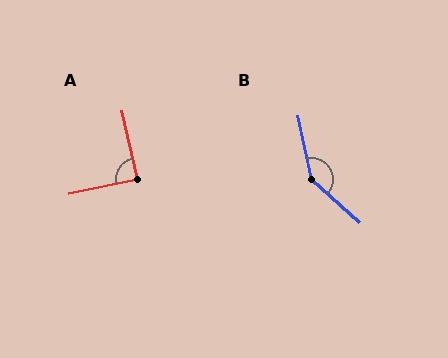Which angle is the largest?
B, at approximately 143 degrees.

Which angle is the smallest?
A, at approximately 89 degrees.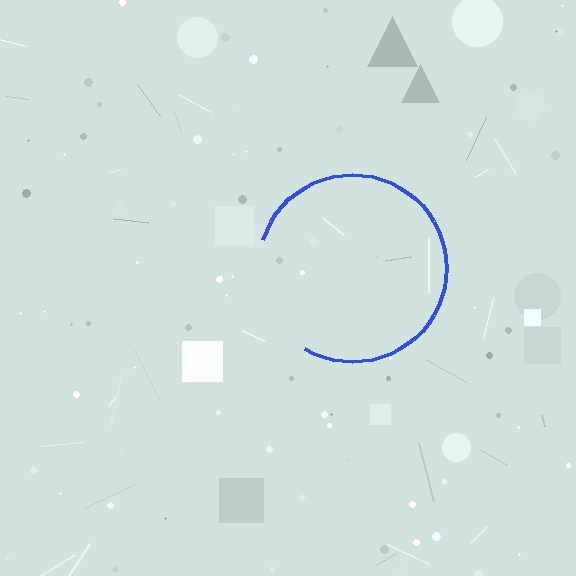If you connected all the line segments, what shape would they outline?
They would outline a circle.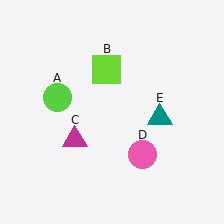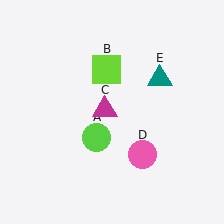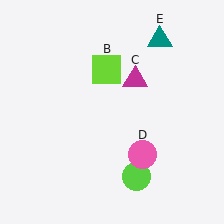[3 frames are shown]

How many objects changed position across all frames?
3 objects changed position: lime circle (object A), magenta triangle (object C), teal triangle (object E).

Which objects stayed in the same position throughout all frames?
Lime square (object B) and pink circle (object D) remained stationary.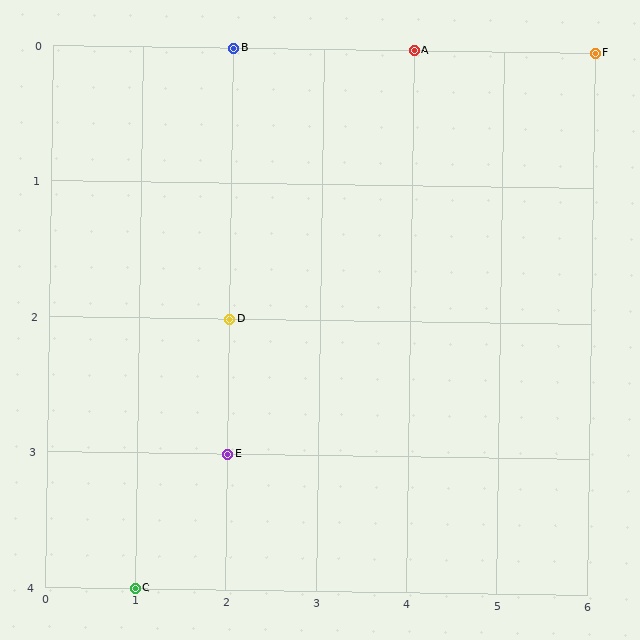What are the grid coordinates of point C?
Point C is at grid coordinates (1, 4).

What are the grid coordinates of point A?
Point A is at grid coordinates (4, 0).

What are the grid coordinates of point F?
Point F is at grid coordinates (6, 0).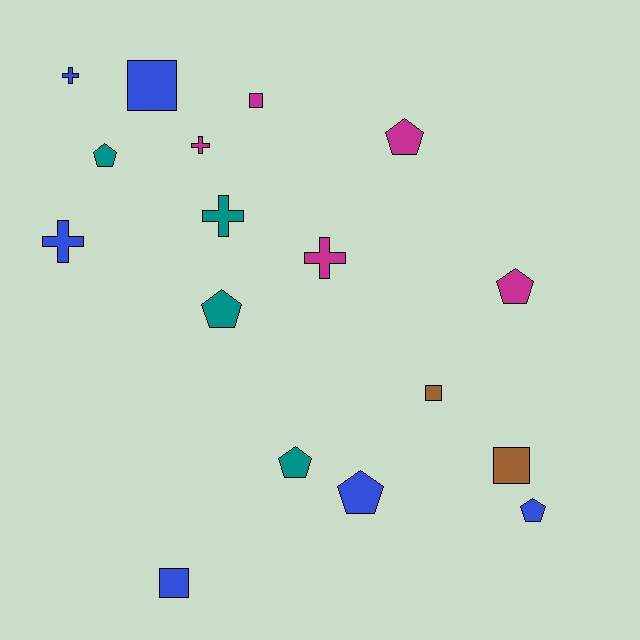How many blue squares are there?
There are 2 blue squares.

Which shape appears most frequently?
Pentagon, with 7 objects.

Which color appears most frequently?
Blue, with 6 objects.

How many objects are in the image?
There are 17 objects.